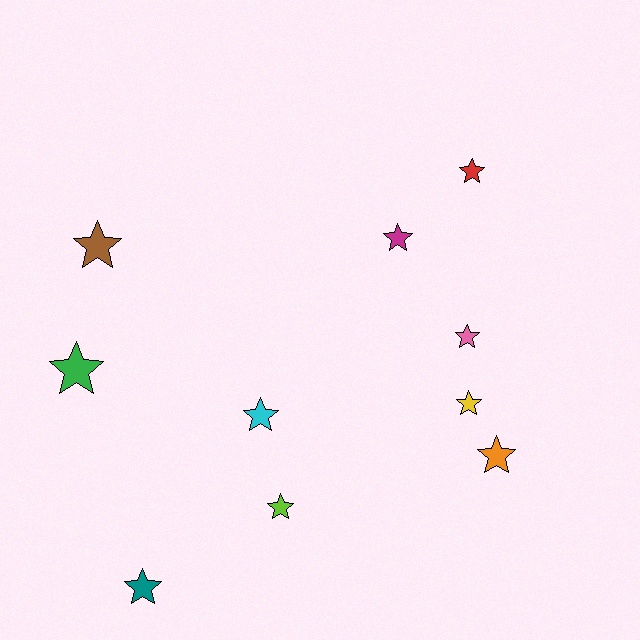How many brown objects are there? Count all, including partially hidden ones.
There is 1 brown object.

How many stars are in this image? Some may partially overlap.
There are 10 stars.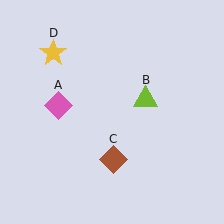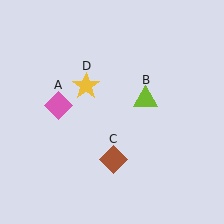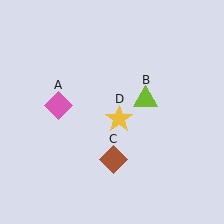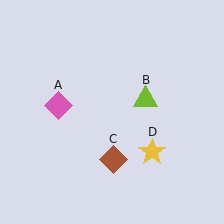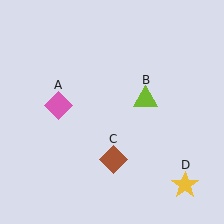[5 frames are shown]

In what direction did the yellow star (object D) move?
The yellow star (object D) moved down and to the right.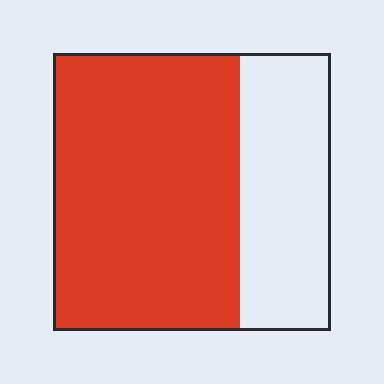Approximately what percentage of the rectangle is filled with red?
Approximately 65%.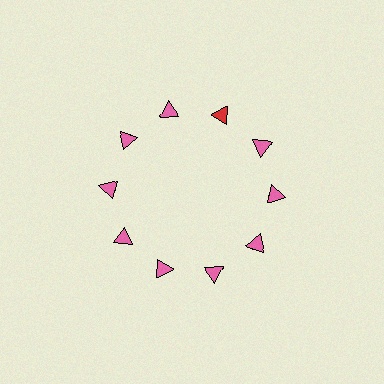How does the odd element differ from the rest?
It has a different color: red instead of pink.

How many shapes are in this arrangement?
There are 10 shapes arranged in a ring pattern.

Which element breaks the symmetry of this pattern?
The red triangle at roughly the 1 o'clock position breaks the symmetry. All other shapes are pink triangles.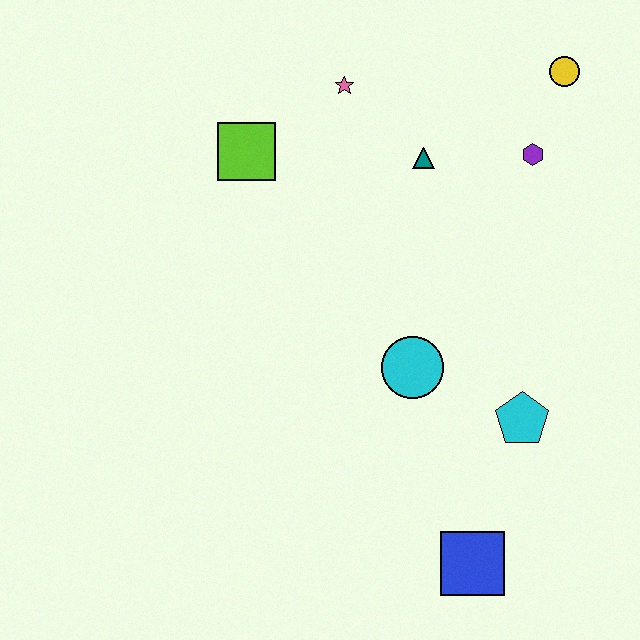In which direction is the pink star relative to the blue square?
The pink star is above the blue square.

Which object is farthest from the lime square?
The blue square is farthest from the lime square.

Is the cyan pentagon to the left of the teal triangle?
No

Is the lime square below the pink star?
Yes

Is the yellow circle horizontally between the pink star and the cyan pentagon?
No